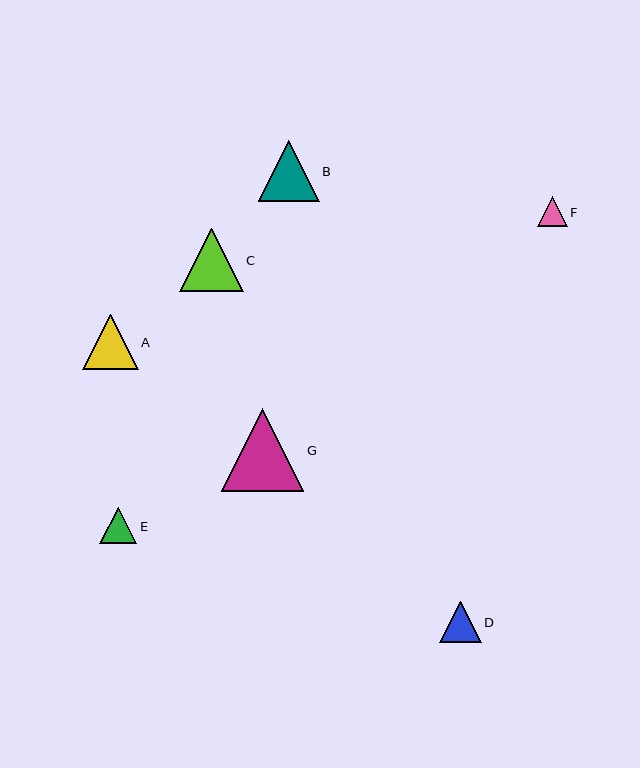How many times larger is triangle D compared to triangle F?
Triangle D is approximately 1.4 times the size of triangle F.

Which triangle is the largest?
Triangle G is the largest with a size of approximately 82 pixels.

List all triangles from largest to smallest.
From largest to smallest: G, C, B, A, D, E, F.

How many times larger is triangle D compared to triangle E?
Triangle D is approximately 1.1 times the size of triangle E.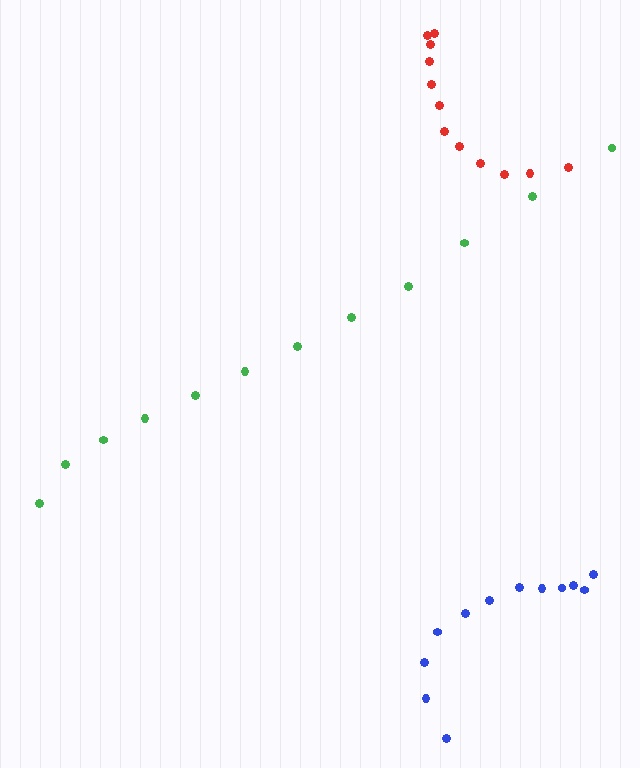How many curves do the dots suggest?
There are 3 distinct paths.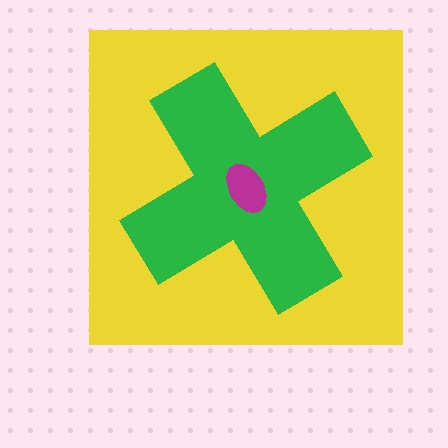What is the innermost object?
The magenta ellipse.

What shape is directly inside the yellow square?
The green cross.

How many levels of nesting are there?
3.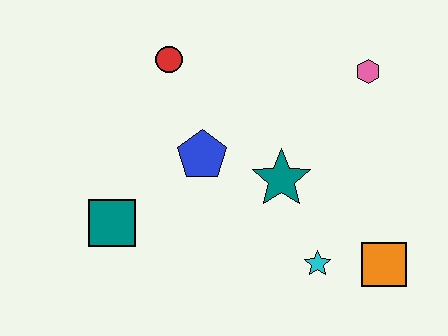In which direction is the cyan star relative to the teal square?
The cyan star is to the right of the teal square.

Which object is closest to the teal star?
The blue pentagon is closest to the teal star.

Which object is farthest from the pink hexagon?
The teal square is farthest from the pink hexagon.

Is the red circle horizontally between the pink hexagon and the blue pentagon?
No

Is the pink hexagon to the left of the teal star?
No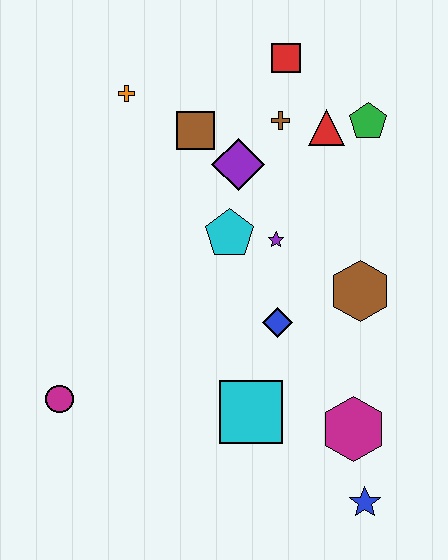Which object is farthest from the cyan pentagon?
The blue star is farthest from the cyan pentagon.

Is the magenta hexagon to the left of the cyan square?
No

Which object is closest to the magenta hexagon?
The blue star is closest to the magenta hexagon.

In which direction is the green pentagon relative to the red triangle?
The green pentagon is to the right of the red triangle.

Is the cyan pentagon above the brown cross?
No